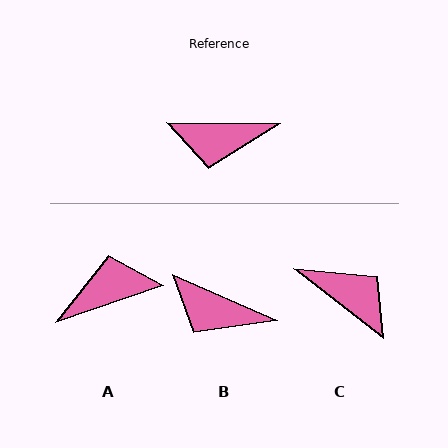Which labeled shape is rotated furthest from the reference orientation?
A, about 161 degrees away.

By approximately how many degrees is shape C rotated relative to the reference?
Approximately 143 degrees counter-clockwise.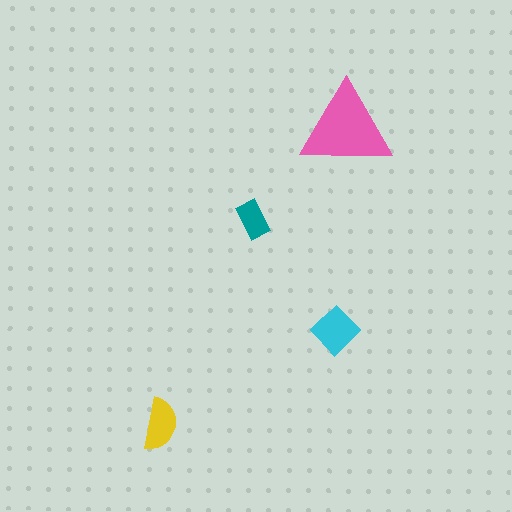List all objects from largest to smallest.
The pink triangle, the cyan diamond, the yellow semicircle, the teal rectangle.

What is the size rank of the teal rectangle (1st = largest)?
4th.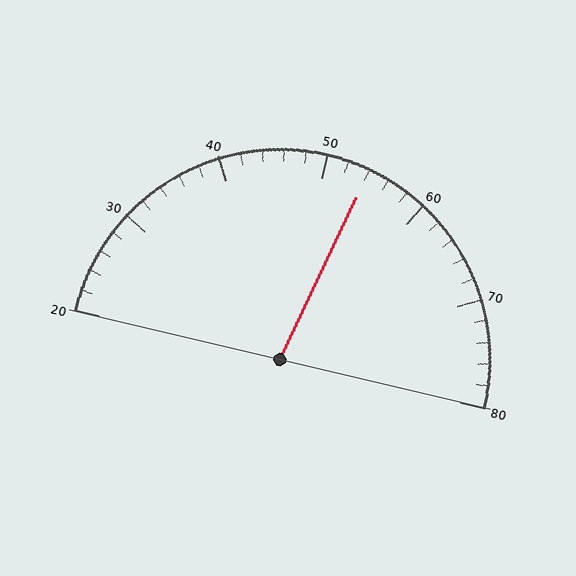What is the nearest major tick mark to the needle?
The nearest major tick mark is 50.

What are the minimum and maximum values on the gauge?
The gauge ranges from 20 to 80.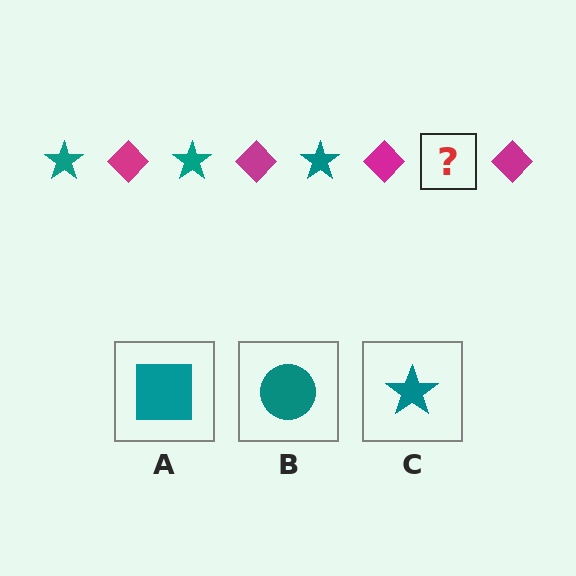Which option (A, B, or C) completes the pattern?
C.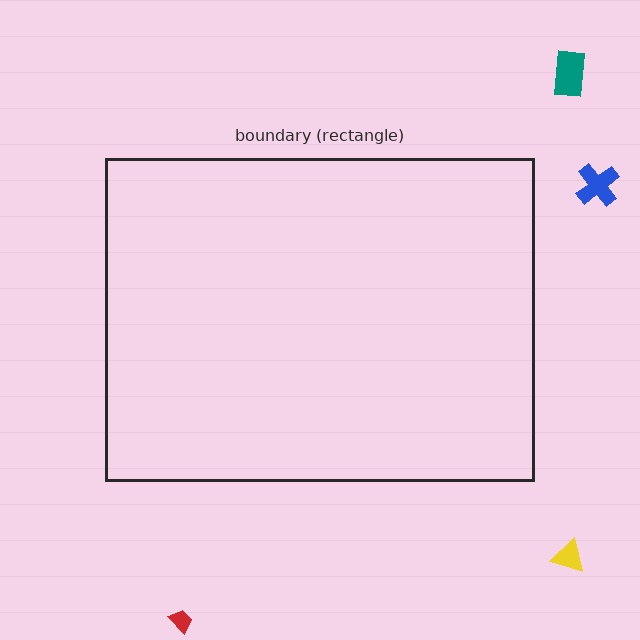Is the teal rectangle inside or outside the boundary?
Outside.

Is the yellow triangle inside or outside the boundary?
Outside.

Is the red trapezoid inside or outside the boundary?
Outside.